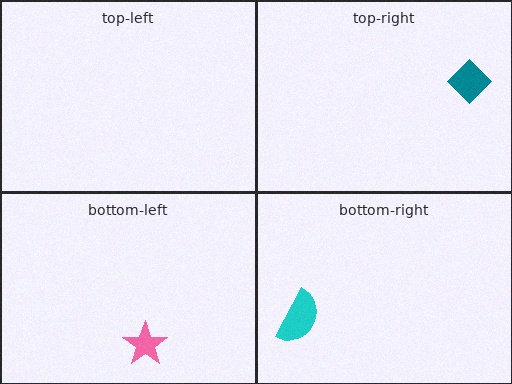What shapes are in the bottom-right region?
The cyan semicircle.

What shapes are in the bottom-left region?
The pink star.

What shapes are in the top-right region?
The teal diamond.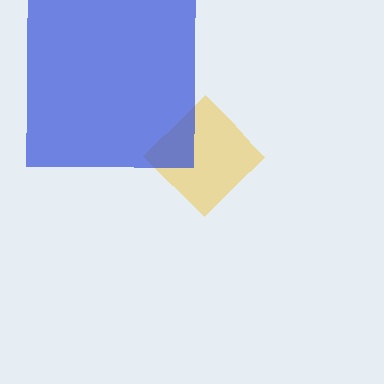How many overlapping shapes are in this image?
There are 2 overlapping shapes in the image.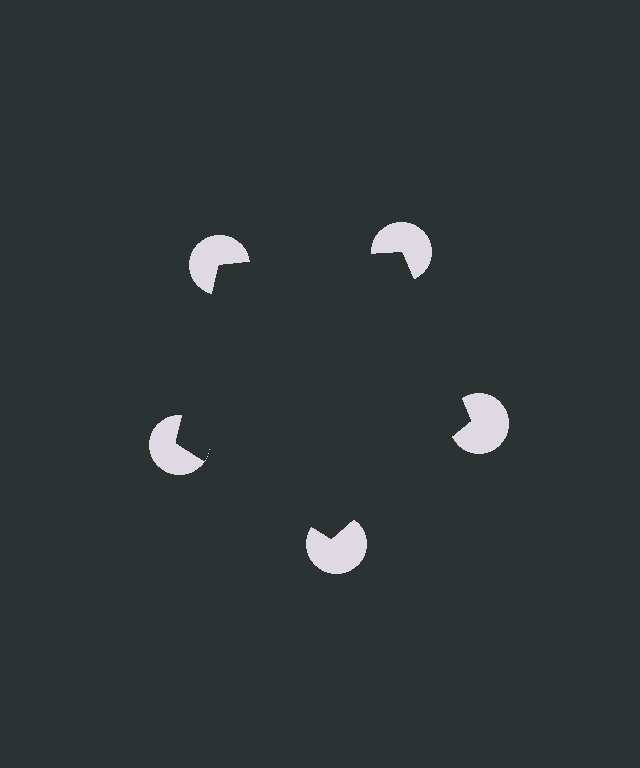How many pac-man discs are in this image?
There are 5 — one at each vertex of the illusory pentagon.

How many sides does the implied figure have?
5 sides.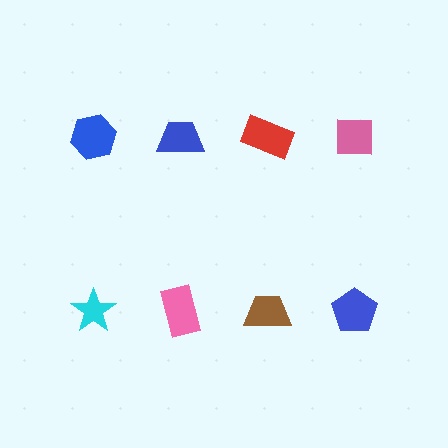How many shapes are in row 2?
4 shapes.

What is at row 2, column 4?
A blue pentagon.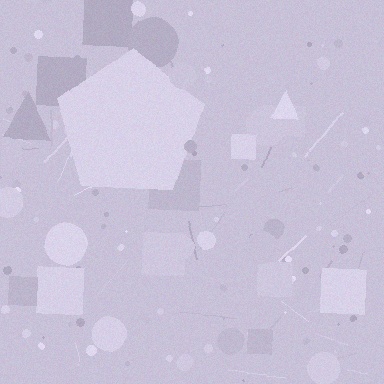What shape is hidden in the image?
A pentagon is hidden in the image.